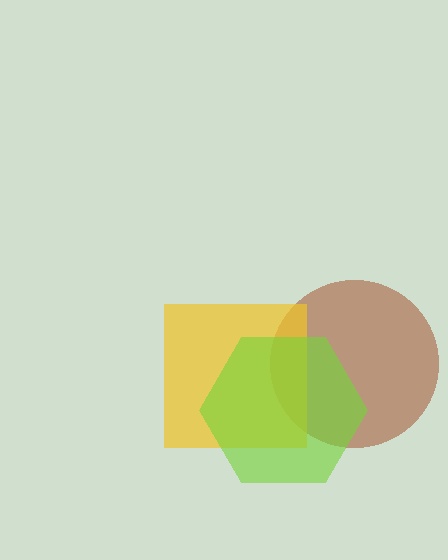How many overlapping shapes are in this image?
There are 3 overlapping shapes in the image.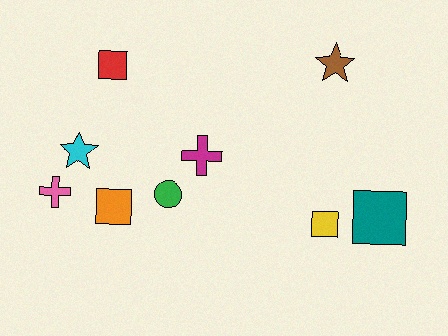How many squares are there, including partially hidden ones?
There are 4 squares.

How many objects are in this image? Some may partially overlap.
There are 9 objects.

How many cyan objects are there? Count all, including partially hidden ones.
There is 1 cyan object.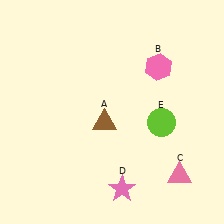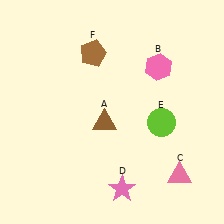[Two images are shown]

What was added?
A brown pentagon (F) was added in Image 2.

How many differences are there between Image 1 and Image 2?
There is 1 difference between the two images.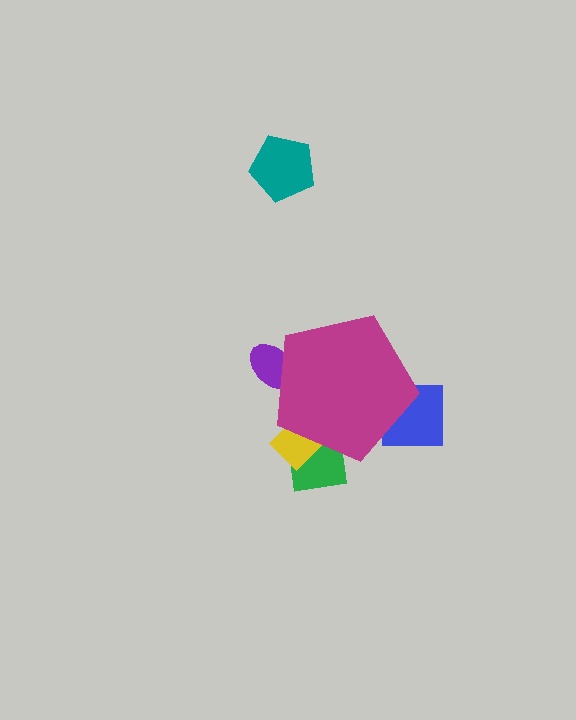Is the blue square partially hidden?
Yes, the blue square is partially hidden behind the magenta pentagon.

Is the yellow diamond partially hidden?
Yes, the yellow diamond is partially hidden behind the magenta pentagon.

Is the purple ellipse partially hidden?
Yes, the purple ellipse is partially hidden behind the magenta pentagon.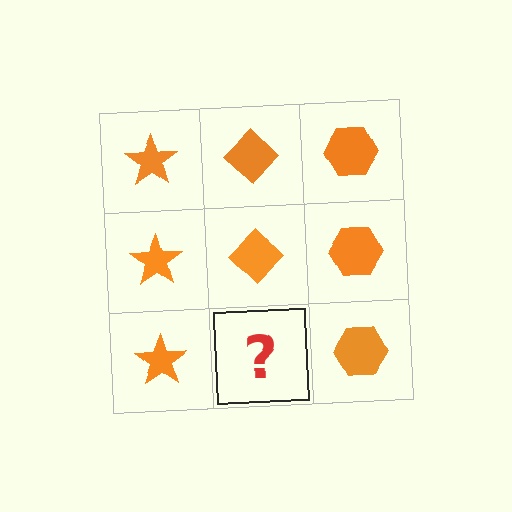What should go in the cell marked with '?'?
The missing cell should contain an orange diamond.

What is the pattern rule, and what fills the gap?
The rule is that each column has a consistent shape. The gap should be filled with an orange diamond.